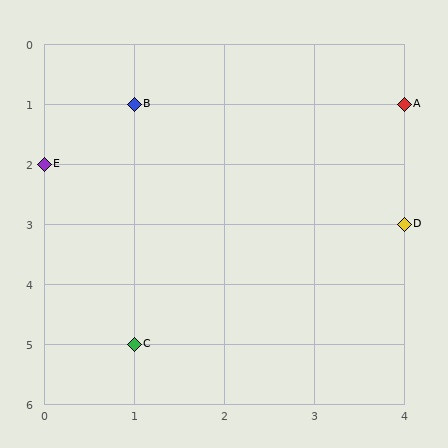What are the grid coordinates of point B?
Point B is at grid coordinates (1, 1).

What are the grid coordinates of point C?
Point C is at grid coordinates (1, 5).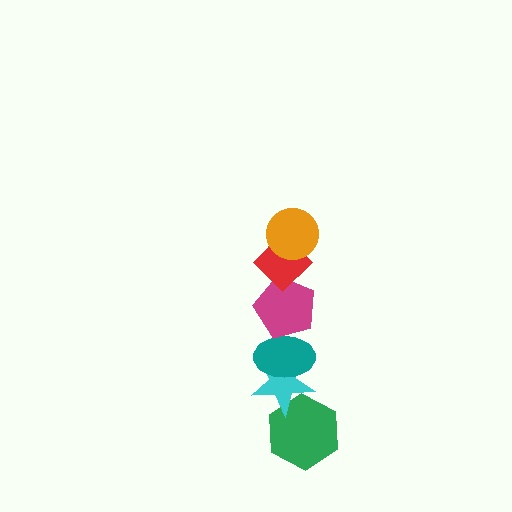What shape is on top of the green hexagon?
The cyan star is on top of the green hexagon.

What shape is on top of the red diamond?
The orange circle is on top of the red diamond.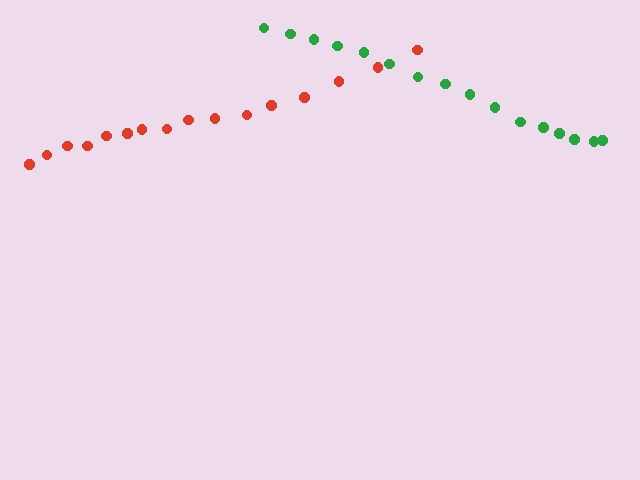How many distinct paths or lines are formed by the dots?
There are 2 distinct paths.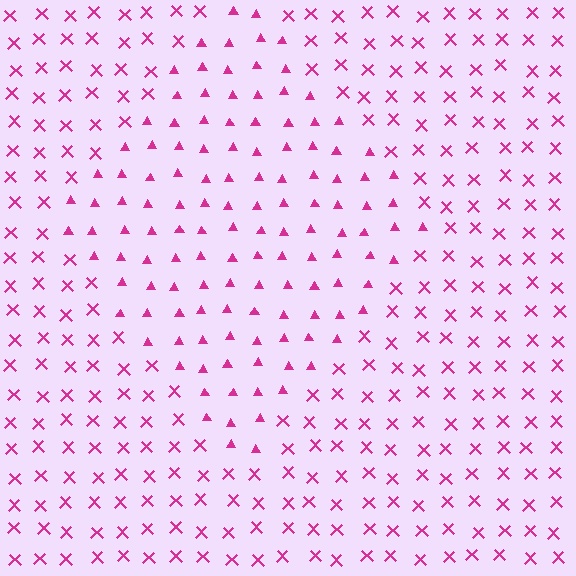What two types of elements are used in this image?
The image uses triangles inside the diamond region and X marks outside it.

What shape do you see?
I see a diamond.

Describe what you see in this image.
The image is filled with small magenta elements arranged in a uniform grid. A diamond-shaped region contains triangles, while the surrounding area contains X marks. The boundary is defined purely by the change in element shape.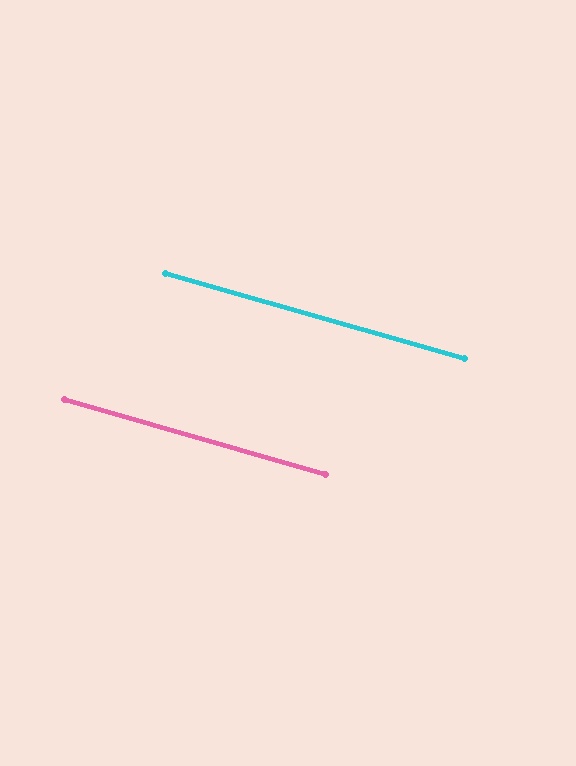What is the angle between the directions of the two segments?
Approximately 0 degrees.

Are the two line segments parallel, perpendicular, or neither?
Parallel — their directions differ by only 0.1°.